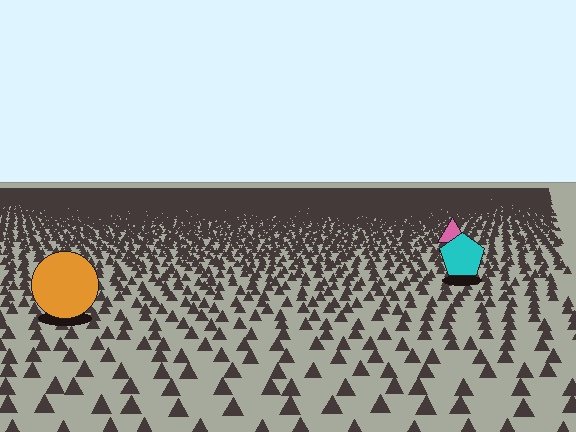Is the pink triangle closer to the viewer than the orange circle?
No. The orange circle is closer — you can tell from the texture gradient: the ground texture is coarser near it.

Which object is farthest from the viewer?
The pink triangle is farthest from the viewer. It appears smaller and the ground texture around it is denser.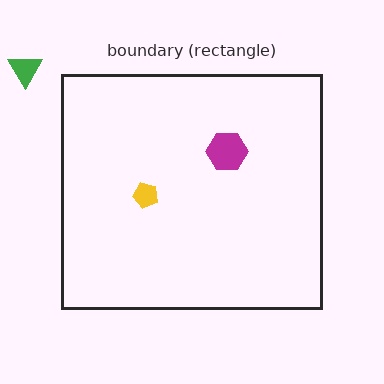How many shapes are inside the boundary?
2 inside, 1 outside.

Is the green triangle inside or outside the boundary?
Outside.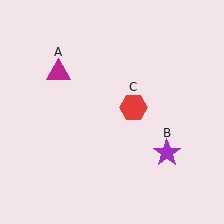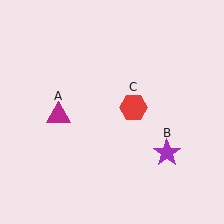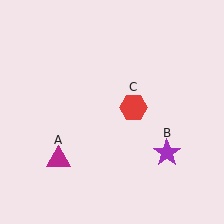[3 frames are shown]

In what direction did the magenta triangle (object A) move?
The magenta triangle (object A) moved down.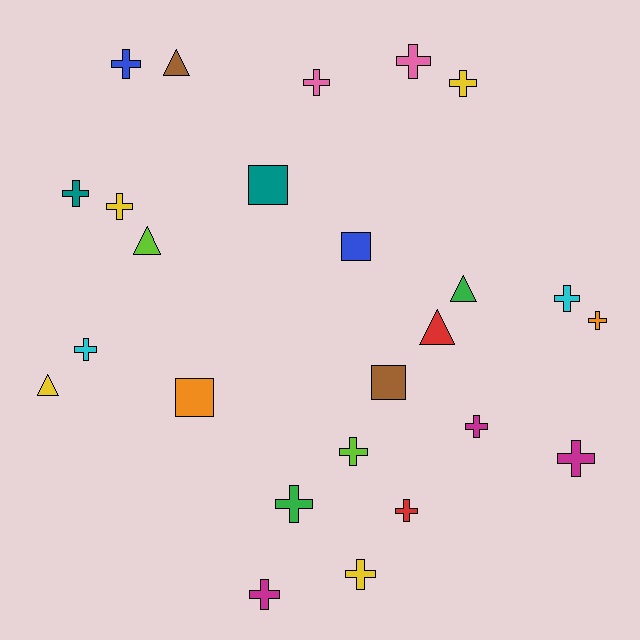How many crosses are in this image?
There are 16 crosses.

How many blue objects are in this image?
There are 2 blue objects.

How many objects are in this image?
There are 25 objects.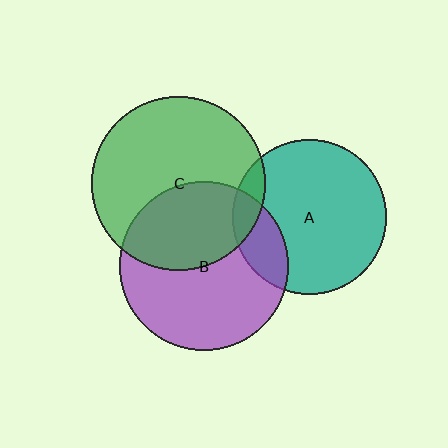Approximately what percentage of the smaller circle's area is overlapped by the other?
Approximately 40%.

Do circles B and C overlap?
Yes.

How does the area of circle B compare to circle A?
Approximately 1.2 times.